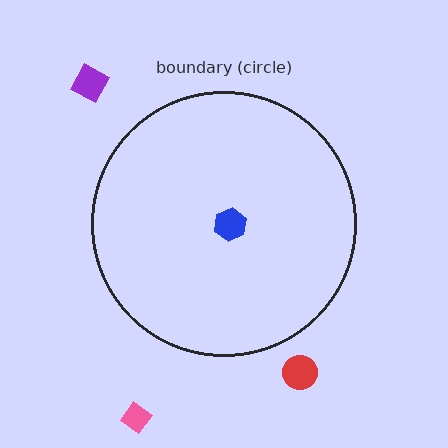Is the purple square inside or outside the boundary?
Outside.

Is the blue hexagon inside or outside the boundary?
Inside.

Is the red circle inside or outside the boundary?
Outside.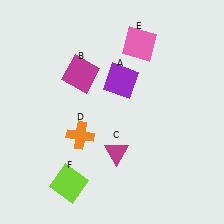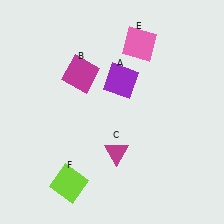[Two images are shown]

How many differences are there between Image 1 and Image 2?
There is 1 difference between the two images.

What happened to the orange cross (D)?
The orange cross (D) was removed in Image 2. It was in the bottom-left area of Image 1.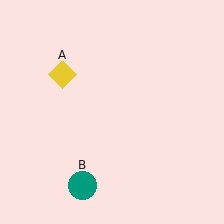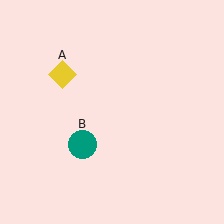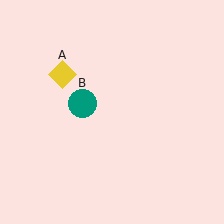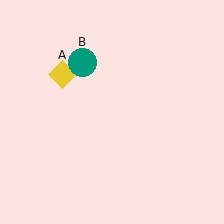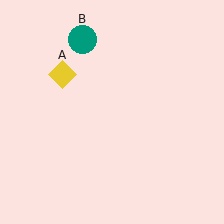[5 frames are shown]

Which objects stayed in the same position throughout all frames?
Yellow diamond (object A) remained stationary.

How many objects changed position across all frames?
1 object changed position: teal circle (object B).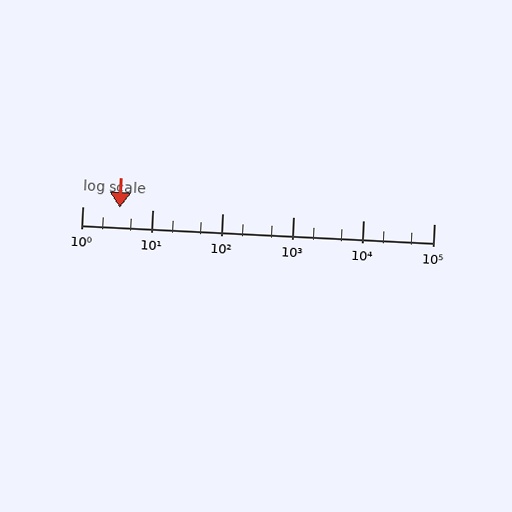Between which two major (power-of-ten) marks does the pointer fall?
The pointer is between 1 and 10.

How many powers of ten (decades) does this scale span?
The scale spans 5 decades, from 1 to 100000.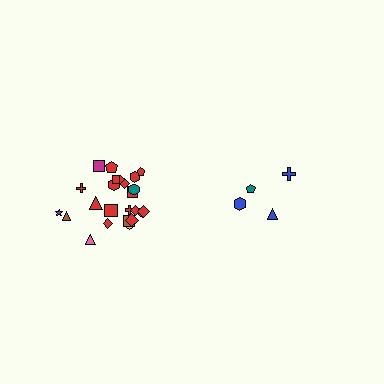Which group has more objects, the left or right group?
The left group.